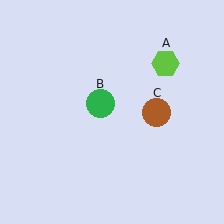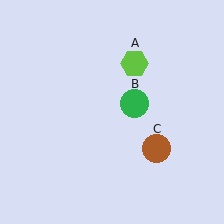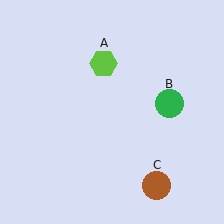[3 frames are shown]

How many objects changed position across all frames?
3 objects changed position: lime hexagon (object A), green circle (object B), brown circle (object C).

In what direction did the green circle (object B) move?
The green circle (object B) moved right.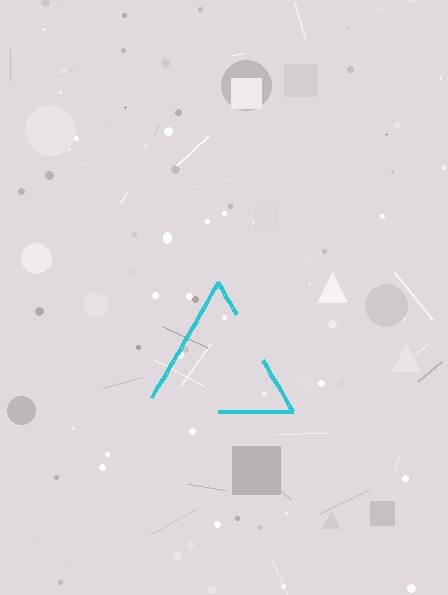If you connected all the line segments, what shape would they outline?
They would outline a triangle.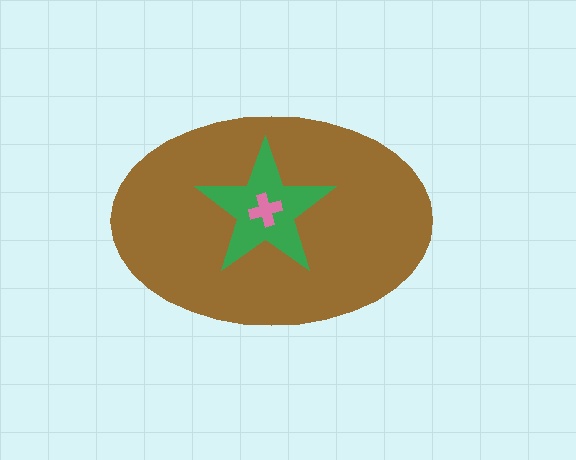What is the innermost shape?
The pink cross.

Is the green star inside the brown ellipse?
Yes.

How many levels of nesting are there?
3.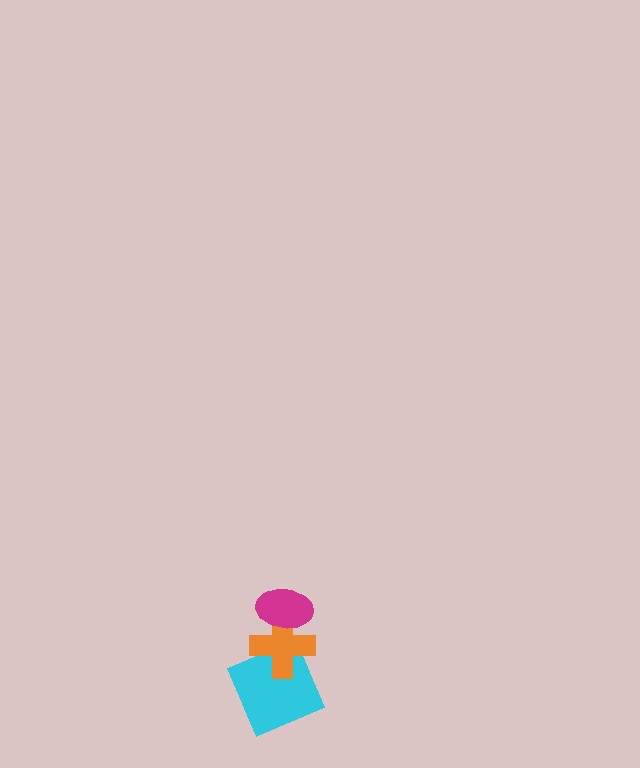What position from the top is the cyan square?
The cyan square is 3rd from the top.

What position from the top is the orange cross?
The orange cross is 2nd from the top.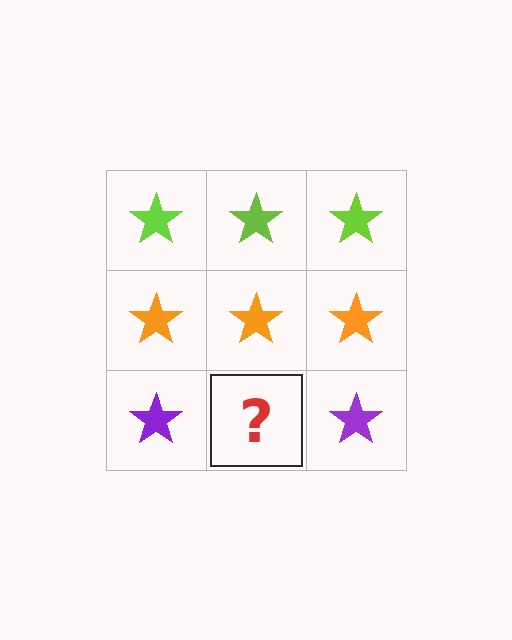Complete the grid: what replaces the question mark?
The question mark should be replaced with a purple star.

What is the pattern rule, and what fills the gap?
The rule is that each row has a consistent color. The gap should be filled with a purple star.